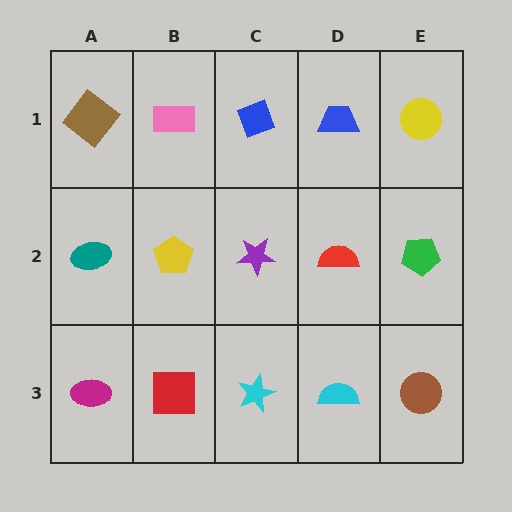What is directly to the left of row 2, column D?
A purple star.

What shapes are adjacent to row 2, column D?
A blue trapezoid (row 1, column D), a cyan semicircle (row 3, column D), a purple star (row 2, column C), a green pentagon (row 2, column E).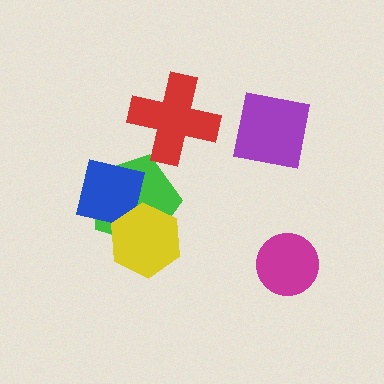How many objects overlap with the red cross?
0 objects overlap with the red cross.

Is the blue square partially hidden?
Yes, it is partially covered by another shape.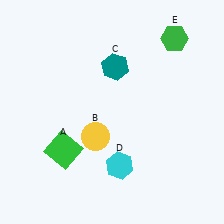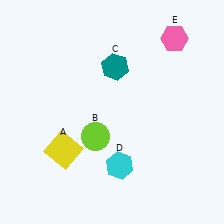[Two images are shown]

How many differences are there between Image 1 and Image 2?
There are 3 differences between the two images.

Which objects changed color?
A changed from green to yellow. B changed from yellow to lime. E changed from green to pink.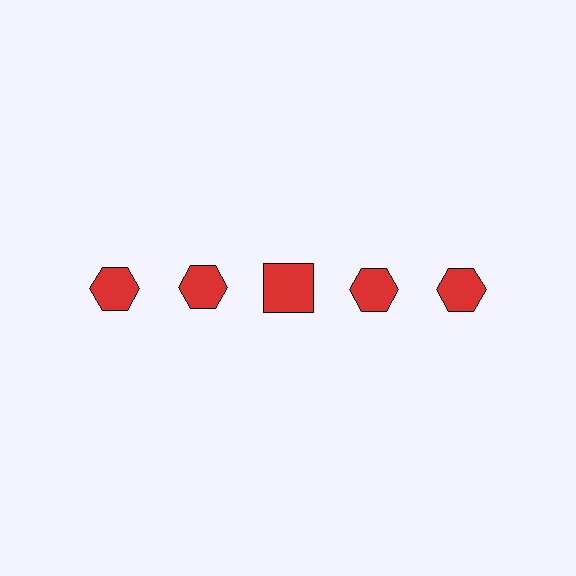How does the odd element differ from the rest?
It has a different shape: square instead of hexagon.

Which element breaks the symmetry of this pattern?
The red square in the top row, center column breaks the symmetry. All other shapes are red hexagons.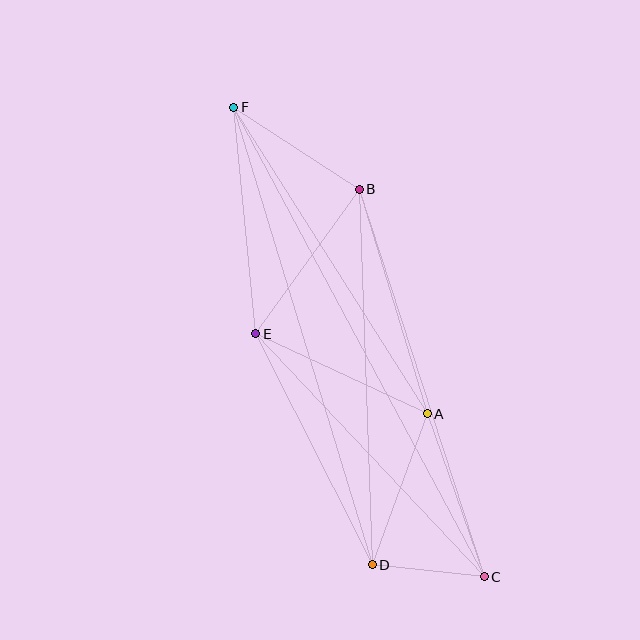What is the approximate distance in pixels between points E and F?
The distance between E and F is approximately 228 pixels.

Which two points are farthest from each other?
Points C and F are farthest from each other.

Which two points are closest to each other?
Points C and D are closest to each other.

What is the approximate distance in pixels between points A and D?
The distance between A and D is approximately 161 pixels.